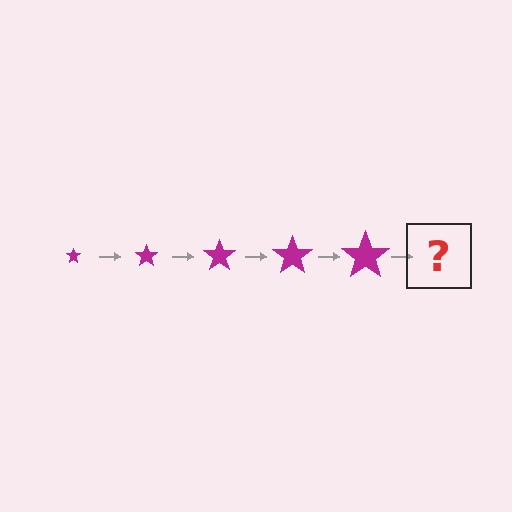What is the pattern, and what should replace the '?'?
The pattern is that the star gets progressively larger each step. The '?' should be a magenta star, larger than the previous one.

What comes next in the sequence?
The next element should be a magenta star, larger than the previous one.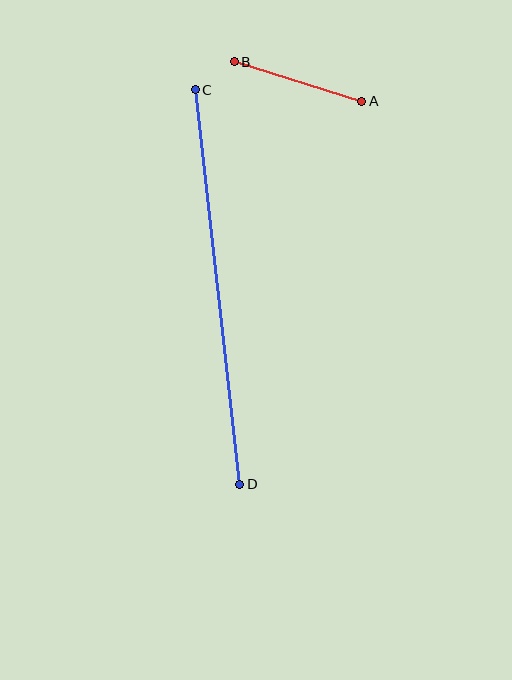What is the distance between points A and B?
The distance is approximately 134 pixels.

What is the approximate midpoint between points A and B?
The midpoint is at approximately (298, 81) pixels.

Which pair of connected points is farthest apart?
Points C and D are farthest apart.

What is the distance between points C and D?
The distance is approximately 397 pixels.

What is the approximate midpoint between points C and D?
The midpoint is at approximately (218, 287) pixels.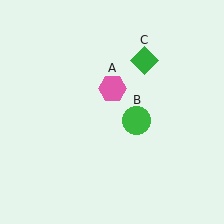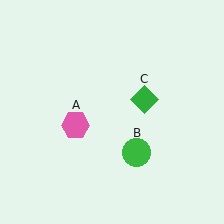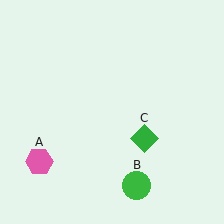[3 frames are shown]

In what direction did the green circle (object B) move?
The green circle (object B) moved down.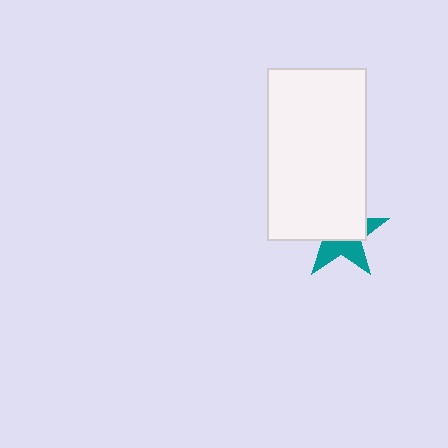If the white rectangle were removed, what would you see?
You would see the complete teal star.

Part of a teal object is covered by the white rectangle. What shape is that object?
It is a star.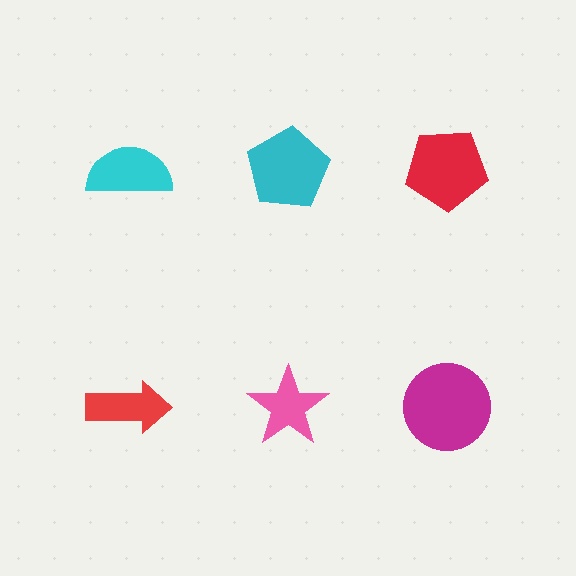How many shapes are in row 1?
3 shapes.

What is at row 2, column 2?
A pink star.